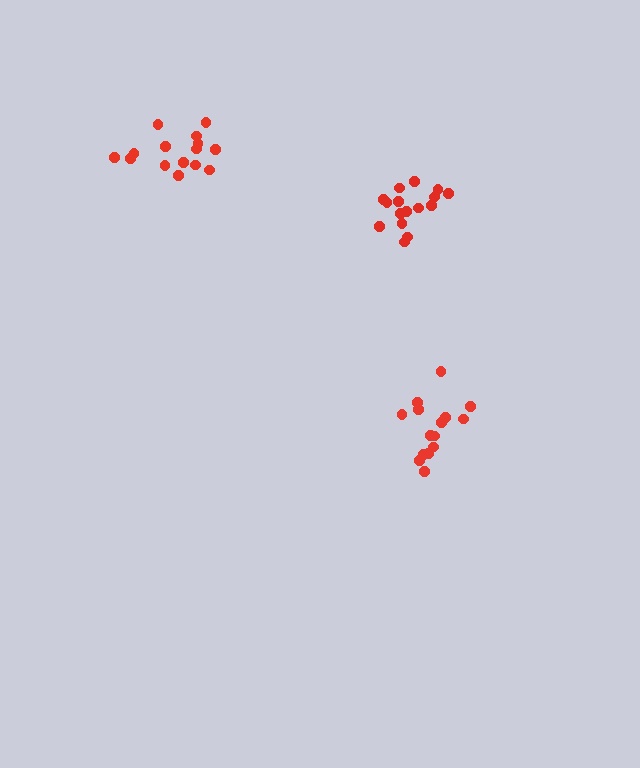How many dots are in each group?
Group 1: 15 dots, Group 2: 15 dots, Group 3: 16 dots (46 total).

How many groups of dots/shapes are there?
There are 3 groups.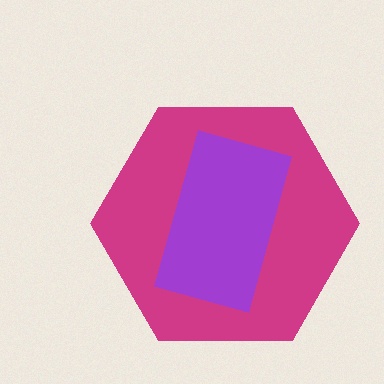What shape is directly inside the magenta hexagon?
The purple rectangle.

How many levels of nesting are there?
2.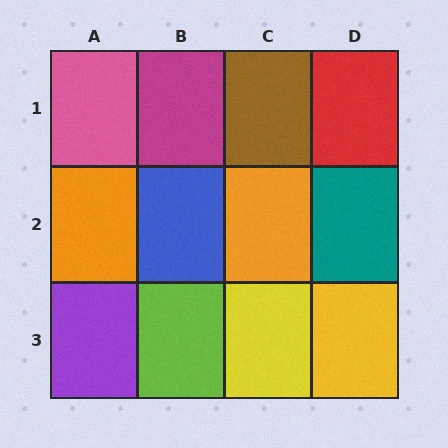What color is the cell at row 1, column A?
Pink.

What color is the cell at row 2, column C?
Orange.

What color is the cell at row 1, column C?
Brown.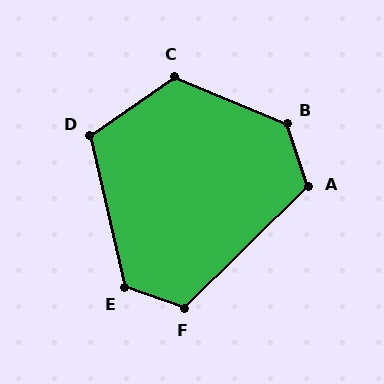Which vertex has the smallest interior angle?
D, at approximately 112 degrees.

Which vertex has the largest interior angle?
B, at approximately 132 degrees.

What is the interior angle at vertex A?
Approximately 115 degrees (obtuse).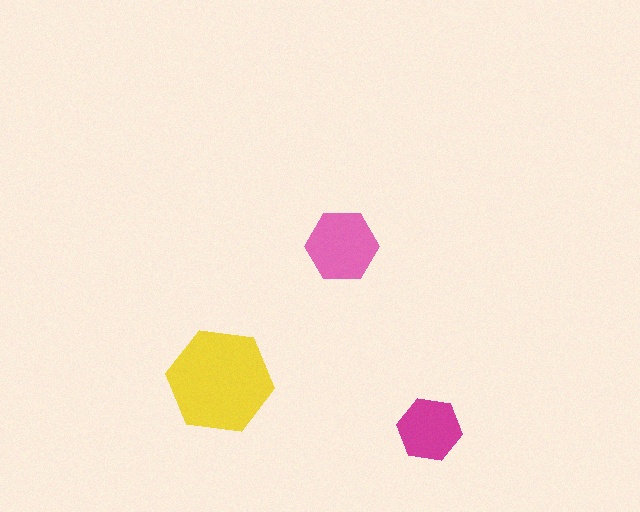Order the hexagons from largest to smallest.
the yellow one, the pink one, the magenta one.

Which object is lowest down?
The magenta hexagon is bottommost.